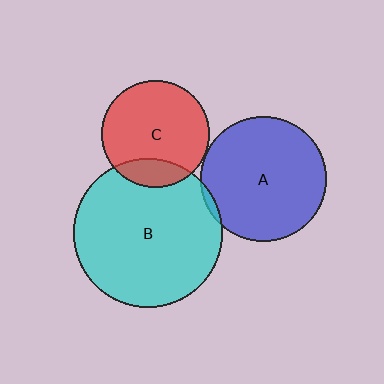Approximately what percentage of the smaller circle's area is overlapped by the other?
Approximately 5%.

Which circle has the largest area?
Circle B (cyan).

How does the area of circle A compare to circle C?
Approximately 1.3 times.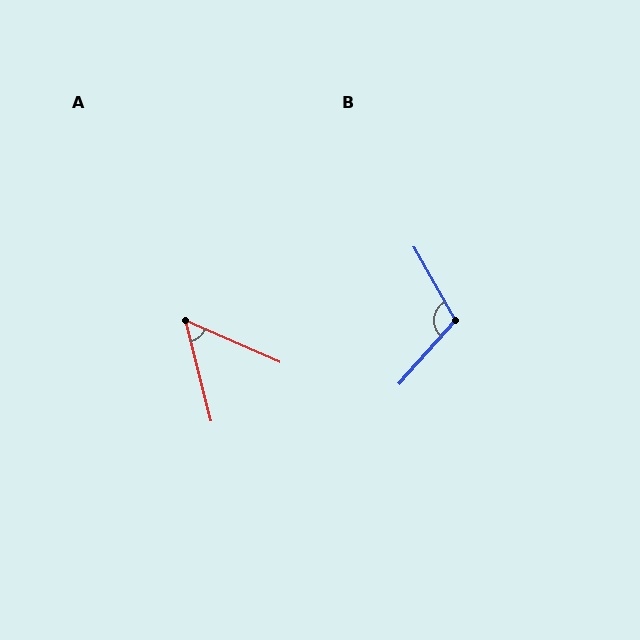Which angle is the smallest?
A, at approximately 52 degrees.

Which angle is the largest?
B, at approximately 109 degrees.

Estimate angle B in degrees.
Approximately 109 degrees.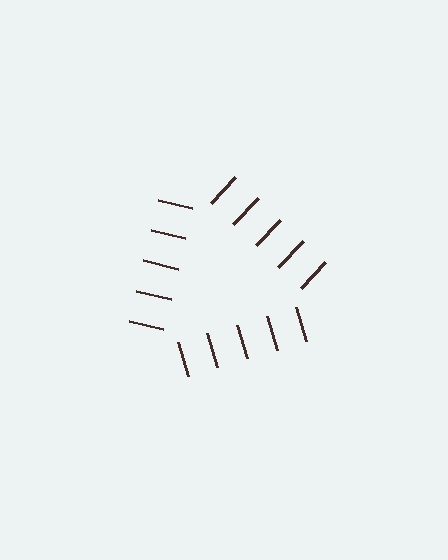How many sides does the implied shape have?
3 sides — the line-ends trace a triangle.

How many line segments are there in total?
15 — 5 along each of the 3 edges.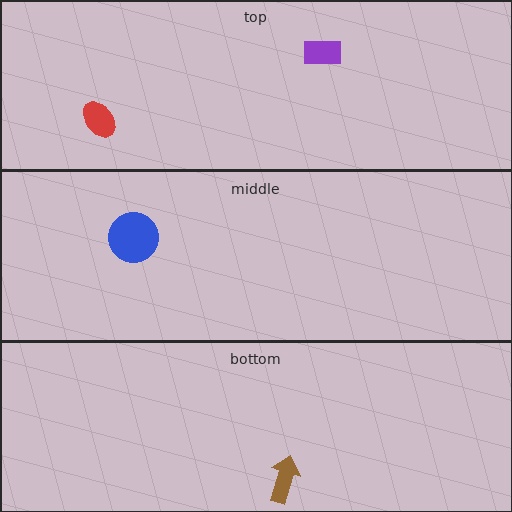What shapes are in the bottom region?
The brown arrow.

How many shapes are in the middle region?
1.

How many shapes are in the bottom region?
1.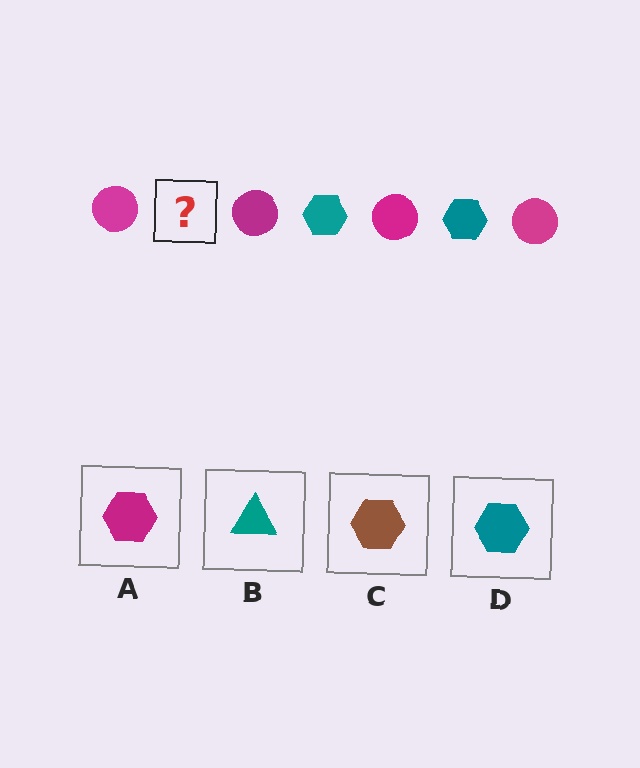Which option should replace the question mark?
Option D.